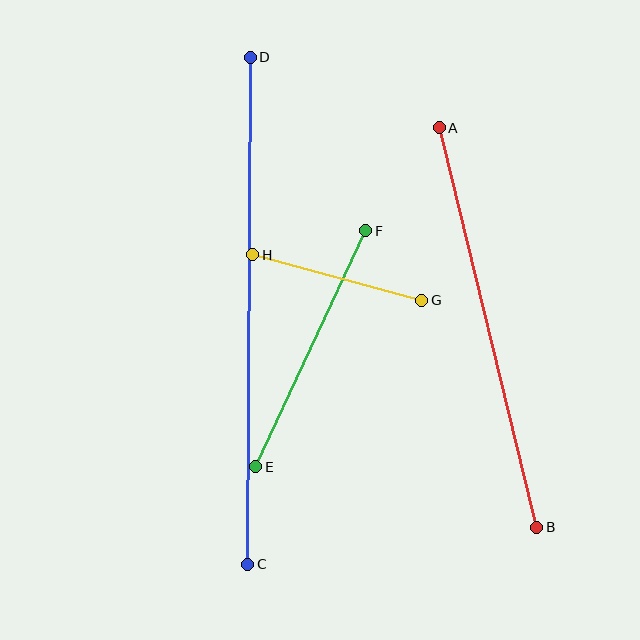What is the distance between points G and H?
The distance is approximately 175 pixels.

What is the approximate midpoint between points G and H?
The midpoint is at approximately (337, 277) pixels.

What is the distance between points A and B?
The distance is approximately 412 pixels.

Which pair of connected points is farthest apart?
Points C and D are farthest apart.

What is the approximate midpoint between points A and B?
The midpoint is at approximately (488, 328) pixels.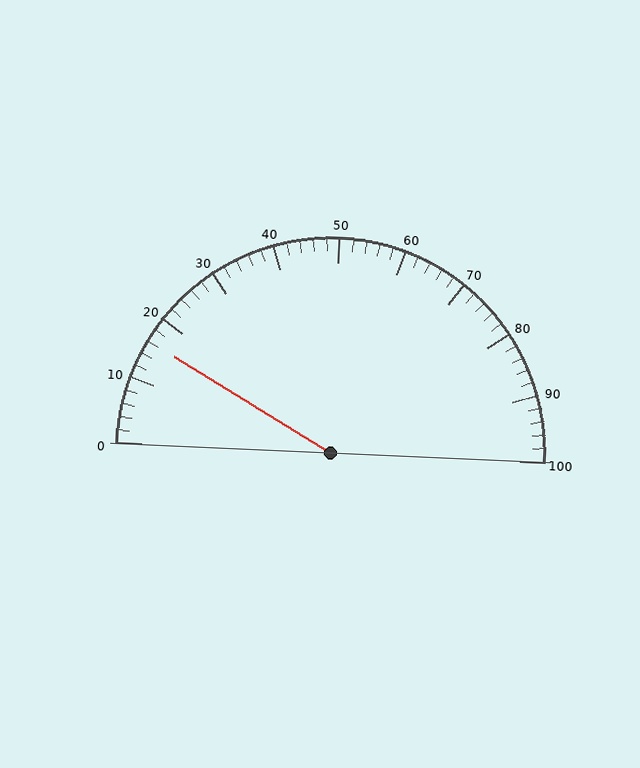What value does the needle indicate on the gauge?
The needle indicates approximately 16.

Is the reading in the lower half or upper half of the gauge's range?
The reading is in the lower half of the range (0 to 100).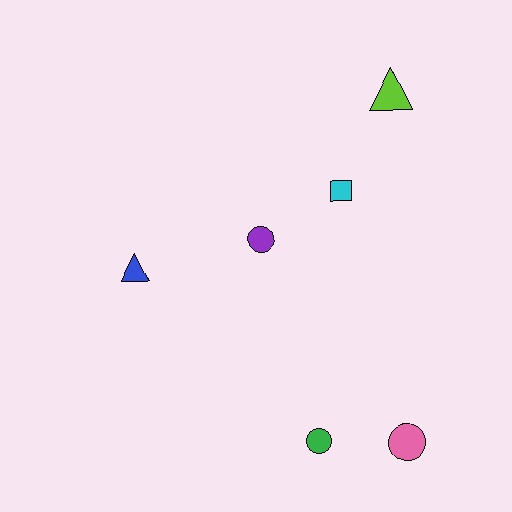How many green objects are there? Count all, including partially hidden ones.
There is 1 green object.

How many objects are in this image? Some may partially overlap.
There are 6 objects.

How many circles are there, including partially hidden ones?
There are 3 circles.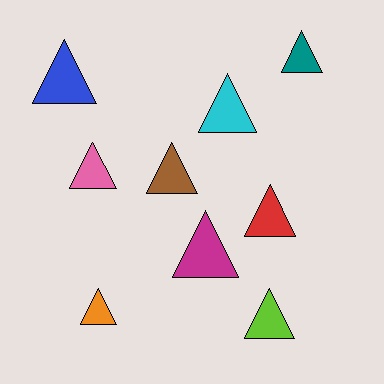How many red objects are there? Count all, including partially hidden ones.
There is 1 red object.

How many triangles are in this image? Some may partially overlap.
There are 9 triangles.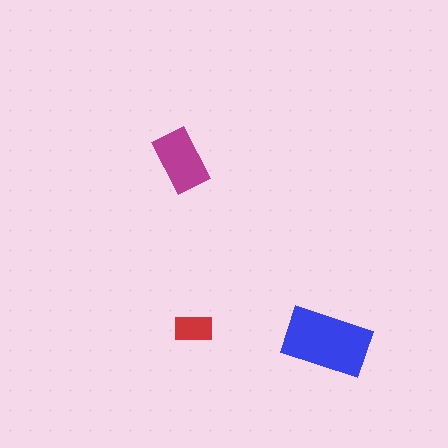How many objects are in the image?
There are 3 objects in the image.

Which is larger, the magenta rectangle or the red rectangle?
The magenta one.